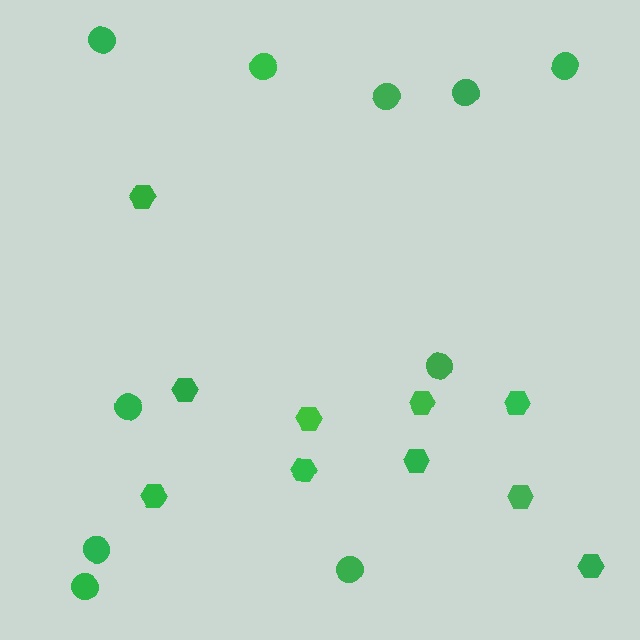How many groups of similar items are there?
There are 2 groups: one group of circles (10) and one group of hexagons (10).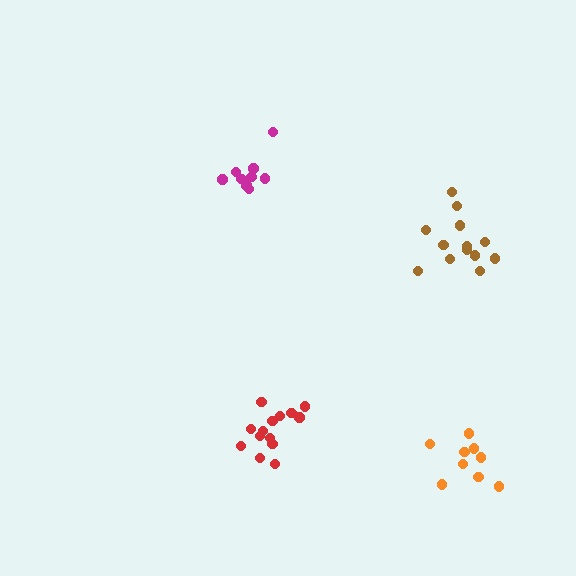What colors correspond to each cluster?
The clusters are colored: red, magenta, brown, orange.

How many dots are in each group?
Group 1: 14 dots, Group 2: 9 dots, Group 3: 13 dots, Group 4: 9 dots (45 total).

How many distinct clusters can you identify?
There are 4 distinct clusters.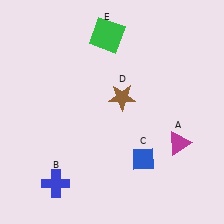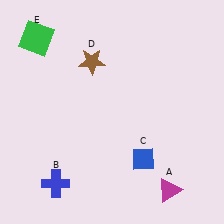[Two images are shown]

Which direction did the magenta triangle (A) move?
The magenta triangle (A) moved down.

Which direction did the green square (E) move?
The green square (E) moved left.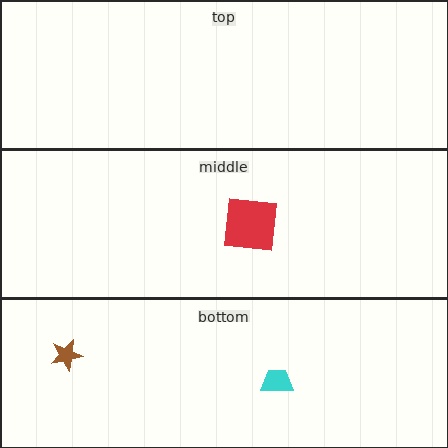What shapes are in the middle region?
The red square.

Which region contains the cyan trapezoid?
The bottom region.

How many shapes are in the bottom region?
2.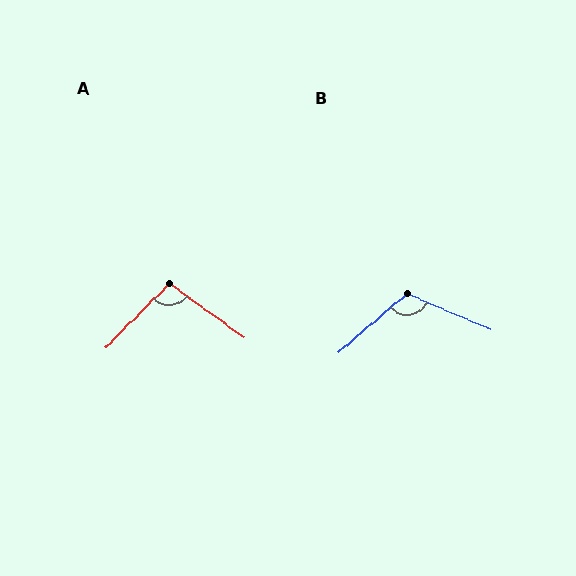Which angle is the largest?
B, at approximately 116 degrees.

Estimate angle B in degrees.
Approximately 116 degrees.